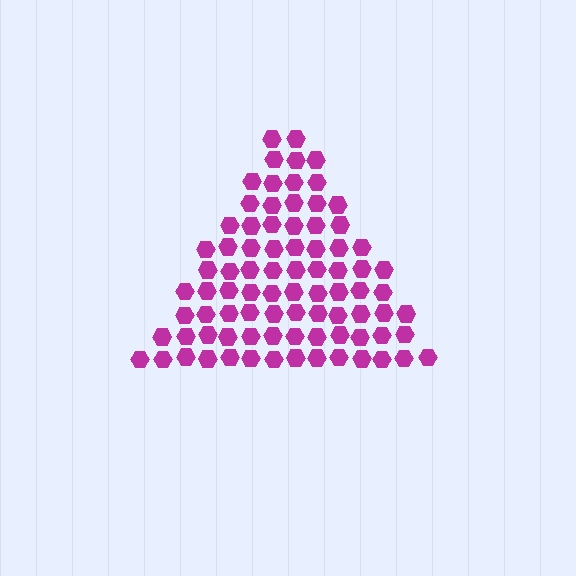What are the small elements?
The small elements are hexagons.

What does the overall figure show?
The overall figure shows a triangle.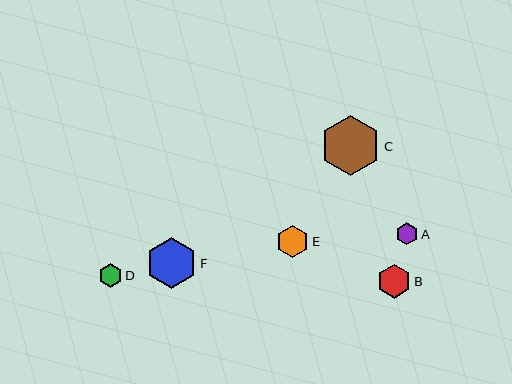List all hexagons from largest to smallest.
From largest to smallest: C, F, B, E, D, A.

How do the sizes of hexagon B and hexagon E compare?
Hexagon B and hexagon E are approximately the same size.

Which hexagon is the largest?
Hexagon C is the largest with a size of approximately 60 pixels.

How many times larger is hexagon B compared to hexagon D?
Hexagon B is approximately 1.4 times the size of hexagon D.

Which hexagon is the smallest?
Hexagon A is the smallest with a size of approximately 22 pixels.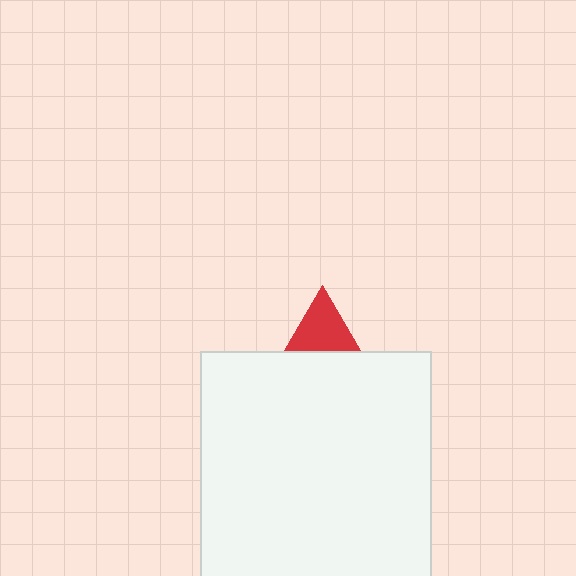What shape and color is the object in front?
The object in front is a white square.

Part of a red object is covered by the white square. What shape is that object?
It is a triangle.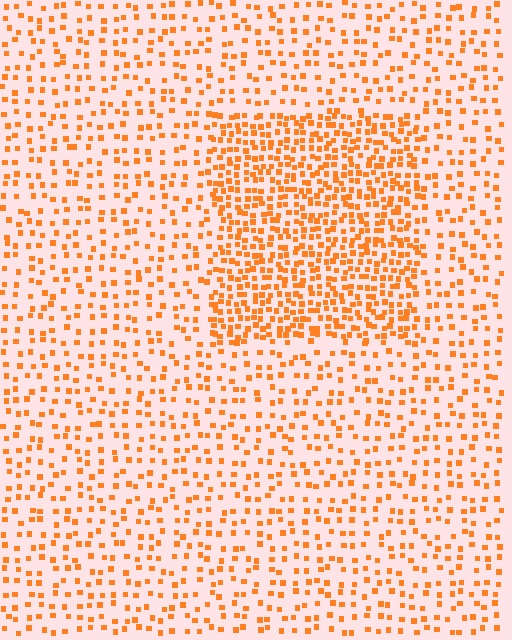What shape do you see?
I see a rectangle.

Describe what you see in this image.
The image contains small orange elements arranged at two different densities. A rectangle-shaped region is visible where the elements are more densely packed than the surrounding area.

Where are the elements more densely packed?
The elements are more densely packed inside the rectangle boundary.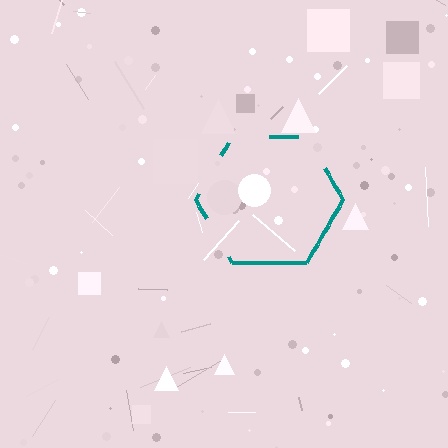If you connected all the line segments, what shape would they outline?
They would outline a hexagon.